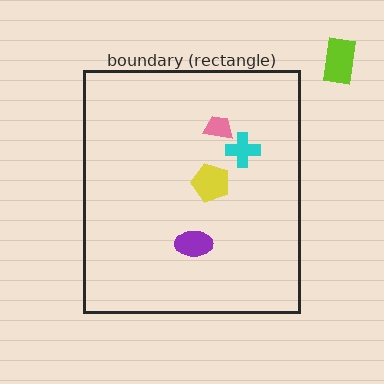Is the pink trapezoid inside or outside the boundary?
Inside.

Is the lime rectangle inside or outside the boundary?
Outside.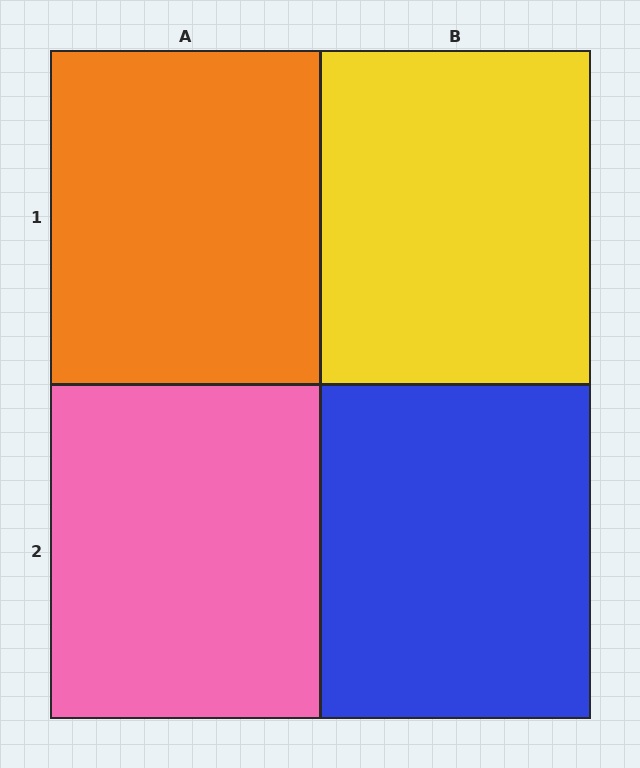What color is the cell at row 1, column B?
Yellow.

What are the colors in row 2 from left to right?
Pink, blue.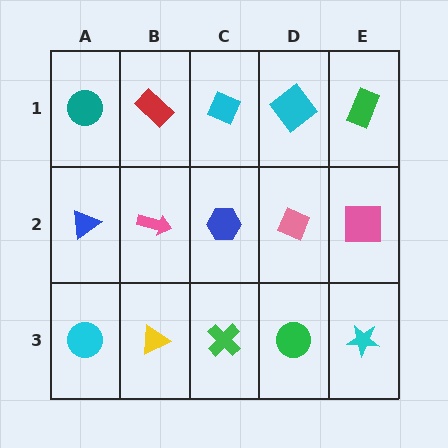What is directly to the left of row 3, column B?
A cyan circle.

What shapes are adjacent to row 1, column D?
A pink diamond (row 2, column D), a cyan diamond (row 1, column C), a green rectangle (row 1, column E).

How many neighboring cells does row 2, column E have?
3.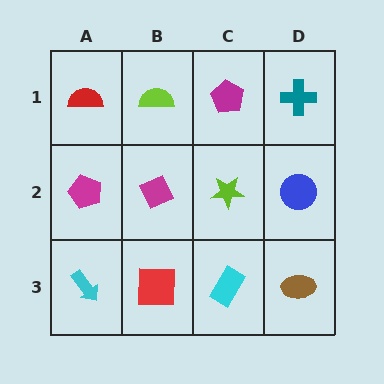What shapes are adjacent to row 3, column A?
A magenta pentagon (row 2, column A), a red square (row 3, column B).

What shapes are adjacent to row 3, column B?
A magenta diamond (row 2, column B), a cyan arrow (row 3, column A), a cyan rectangle (row 3, column C).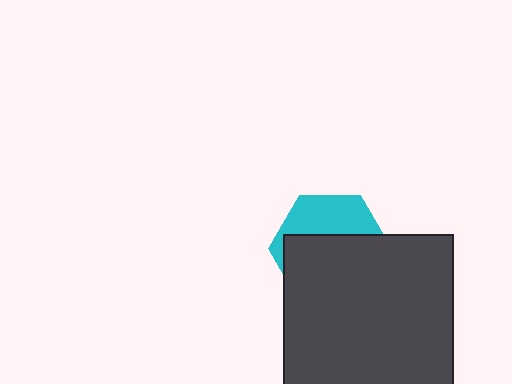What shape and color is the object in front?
The object in front is a dark gray rectangle.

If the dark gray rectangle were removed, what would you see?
You would see the complete cyan hexagon.